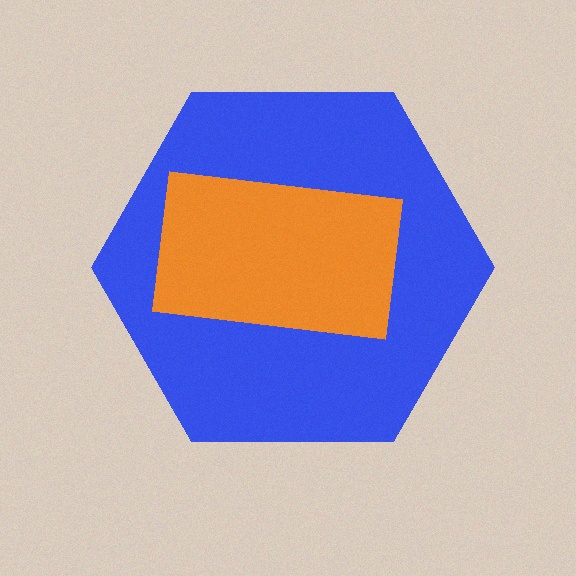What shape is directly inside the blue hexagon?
The orange rectangle.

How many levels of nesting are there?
2.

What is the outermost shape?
The blue hexagon.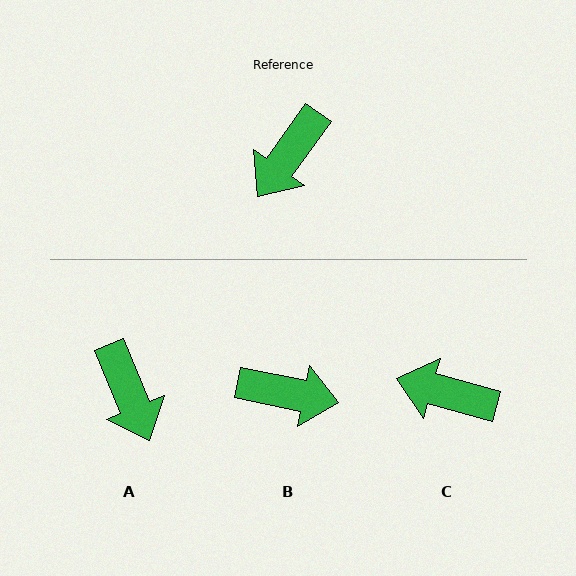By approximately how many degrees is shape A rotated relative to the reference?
Approximately 59 degrees counter-clockwise.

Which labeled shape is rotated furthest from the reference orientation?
B, about 115 degrees away.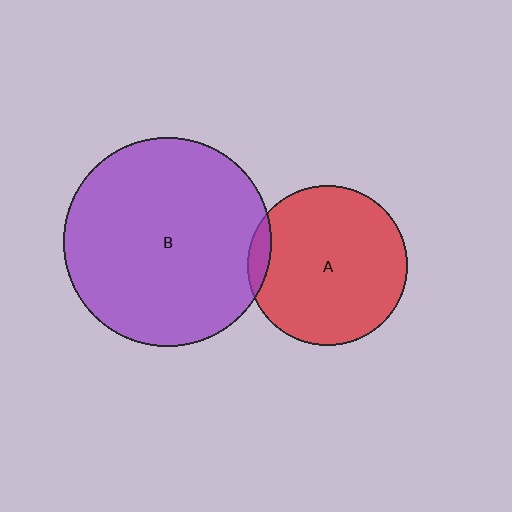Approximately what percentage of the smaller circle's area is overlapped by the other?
Approximately 5%.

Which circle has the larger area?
Circle B (purple).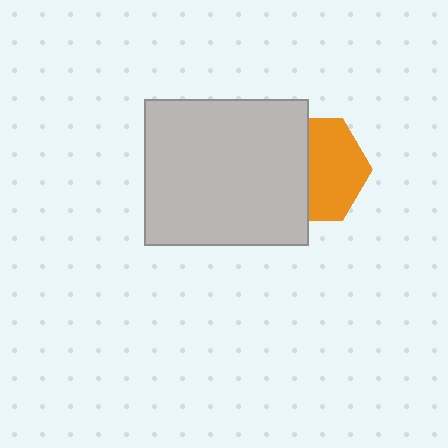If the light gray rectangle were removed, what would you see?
You would see the complete orange hexagon.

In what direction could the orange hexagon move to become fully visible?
The orange hexagon could move right. That would shift it out from behind the light gray rectangle entirely.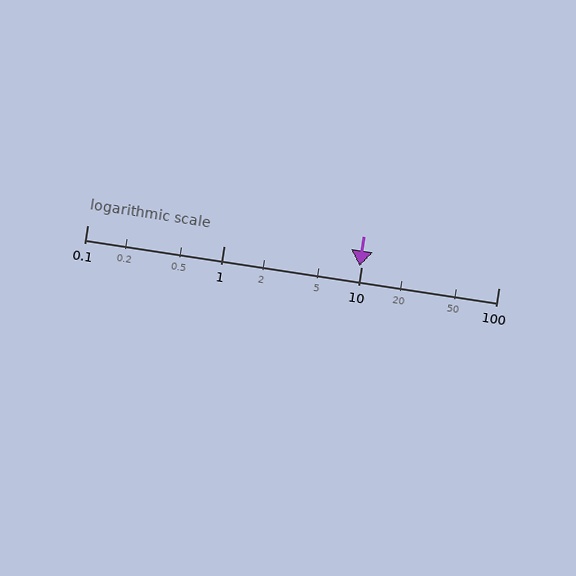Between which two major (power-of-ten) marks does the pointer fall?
The pointer is between 1 and 10.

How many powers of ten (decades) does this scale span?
The scale spans 3 decades, from 0.1 to 100.